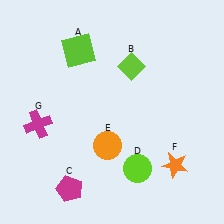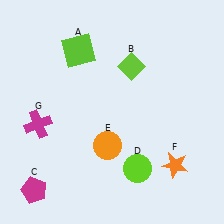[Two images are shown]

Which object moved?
The magenta pentagon (C) moved left.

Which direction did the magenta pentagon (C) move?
The magenta pentagon (C) moved left.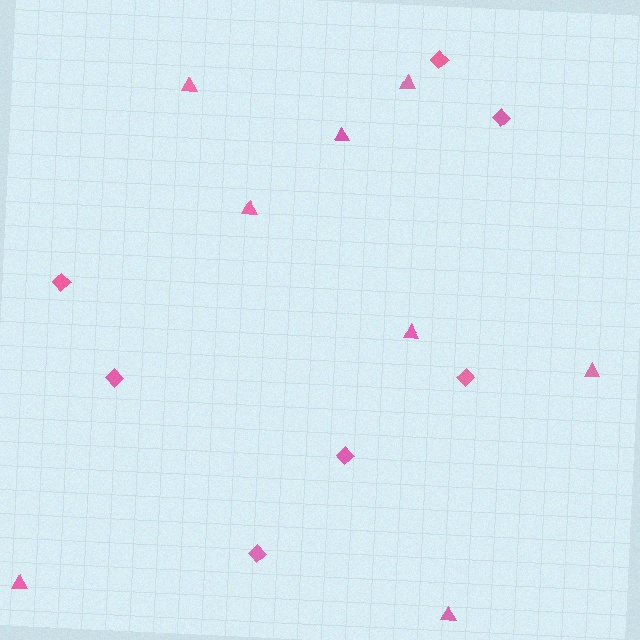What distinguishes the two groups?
There are 2 groups: one group of triangles (8) and one group of diamonds (7).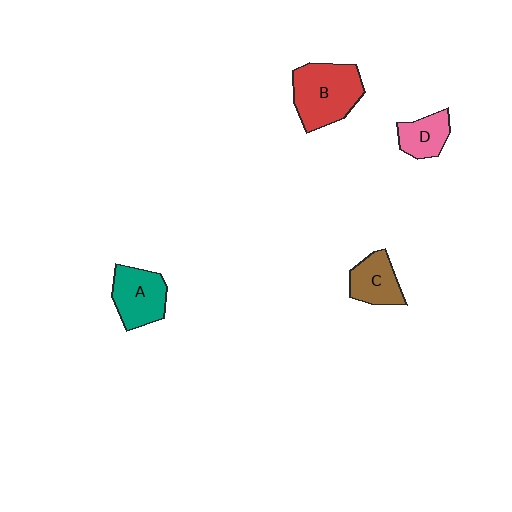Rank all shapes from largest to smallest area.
From largest to smallest: B (red), A (teal), C (brown), D (pink).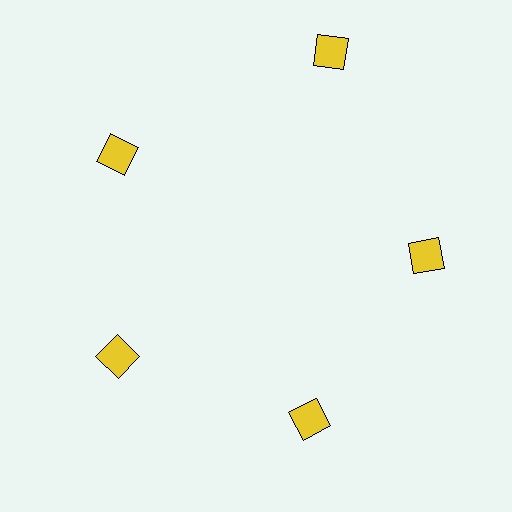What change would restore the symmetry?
The symmetry would be restored by moving it inward, back onto the ring so that all 5 diamonds sit at equal angles and equal distance from the center.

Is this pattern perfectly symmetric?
No. The 5 yellow diamonds are arranged in a ring, but one element near the 1 o'clock position is pushed outward from the center, breaking the 5-fold rotational symmetry.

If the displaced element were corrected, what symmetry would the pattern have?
It would have 5-fold rotational symmetry — the pattern would map onto itself every 72 degrees.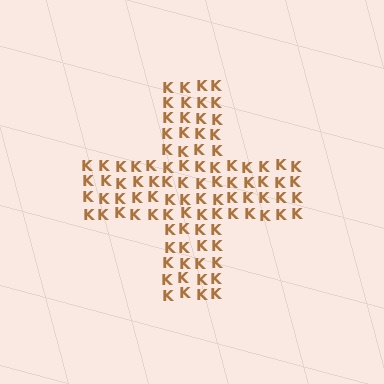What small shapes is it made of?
It is made of small letter K's.